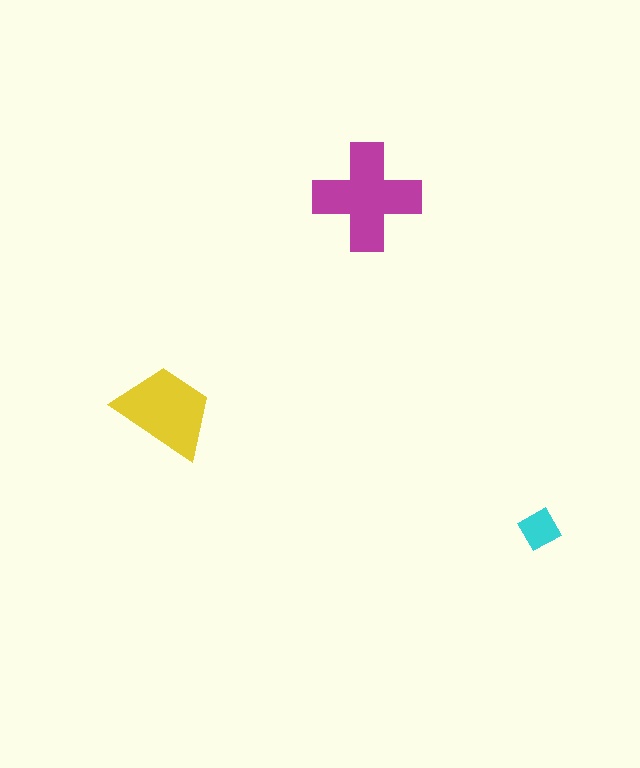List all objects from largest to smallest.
The magenta cross, the yellow trapezoid, the cyan diamond.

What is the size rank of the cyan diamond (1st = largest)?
3rd.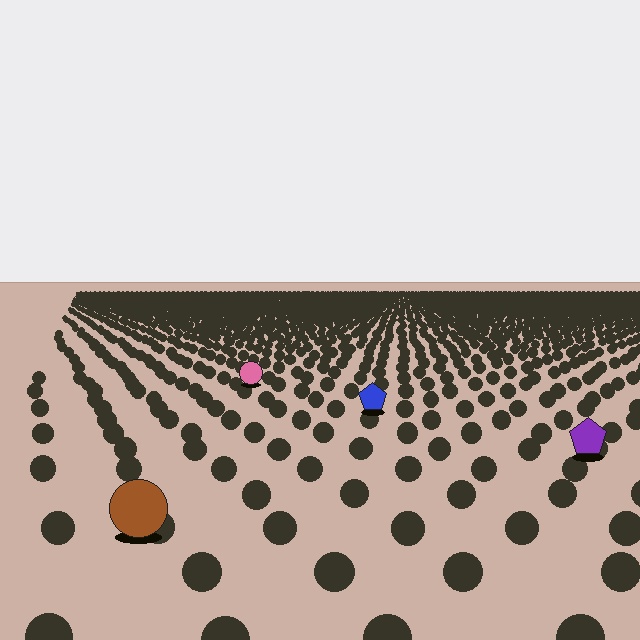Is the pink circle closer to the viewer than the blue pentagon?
No. The blue pentagon is closer — you can tell from the texture gradient: the ground texture is coarser near it.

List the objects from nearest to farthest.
From nearest to farthest: the brown circle, the purple pentagon, the blue pentagon, the pink circle.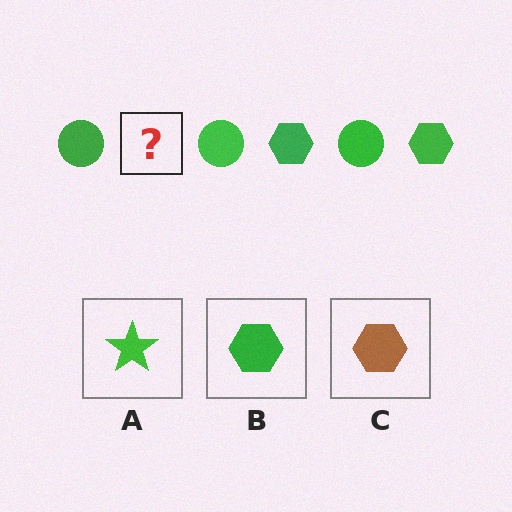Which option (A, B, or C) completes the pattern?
B.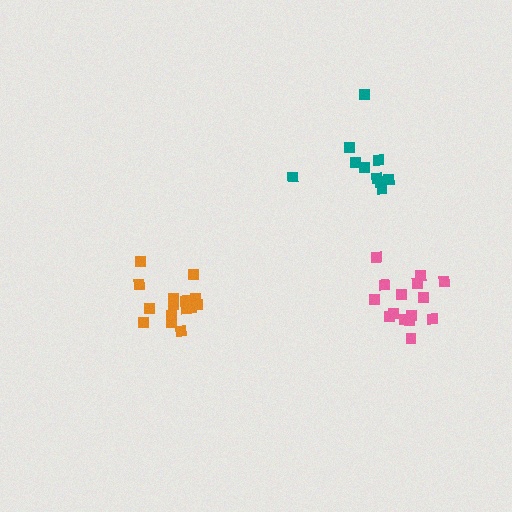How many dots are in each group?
Group 1: 16 dots, Group 2: 15 dots, Group 3: 10 dots (41 total).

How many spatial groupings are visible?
There are 3 spatial groupings.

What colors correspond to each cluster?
The clusters are colored: orange, pink, teal.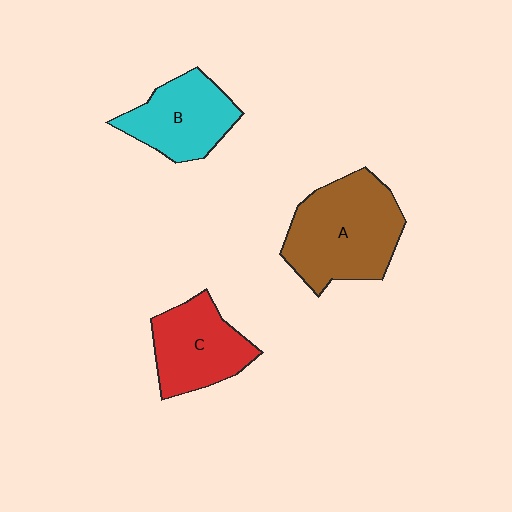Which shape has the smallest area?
Shape B (cyan).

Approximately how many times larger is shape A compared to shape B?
Approximately 1.5 times.